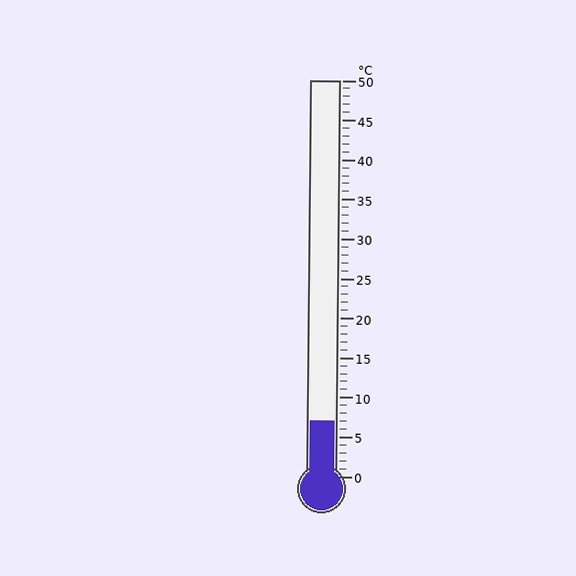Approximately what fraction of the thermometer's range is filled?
The thermometer is filled to approximately 15% of its range.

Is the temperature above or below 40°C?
The temperature is below 40°C.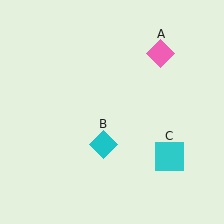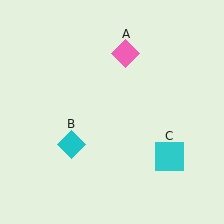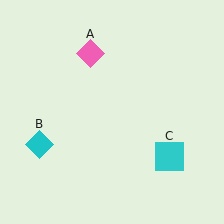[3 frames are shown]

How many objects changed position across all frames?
2 objects changed position: pink diamond (object A), cyan diamond (object B).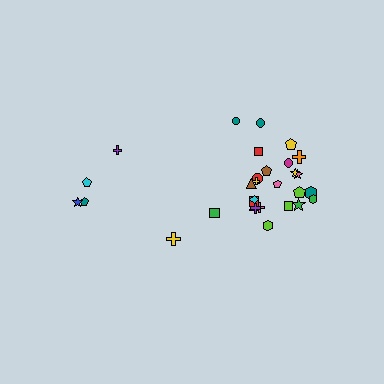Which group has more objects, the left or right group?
The right group.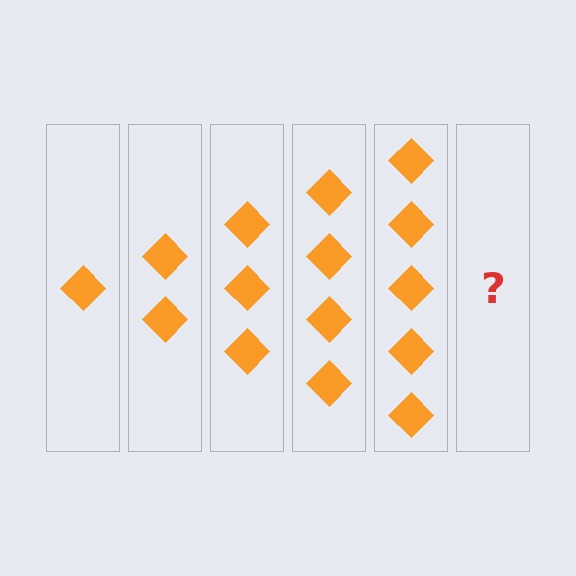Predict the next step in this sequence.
The next step is 6 diamonds.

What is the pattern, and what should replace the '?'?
The pattern is that each step adds one more diamond. The '?' should be 6 diamonds.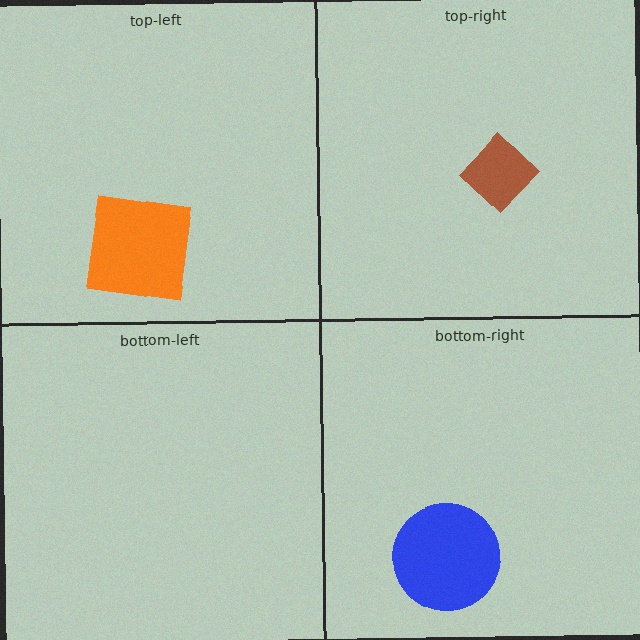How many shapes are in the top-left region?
1.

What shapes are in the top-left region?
The orange square.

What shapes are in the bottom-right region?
The blue circle.